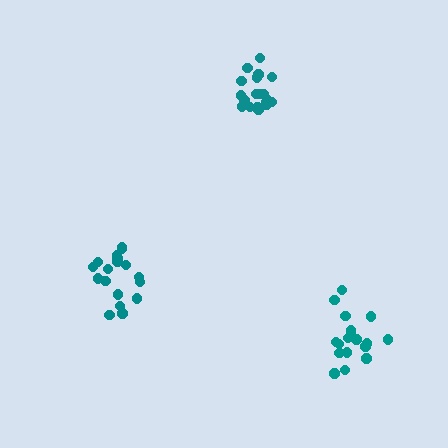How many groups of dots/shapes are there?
There are 3 groups.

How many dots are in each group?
Group 1: 18 dots, Group 2: 18 dots, Group 3: 20 dots (56 total).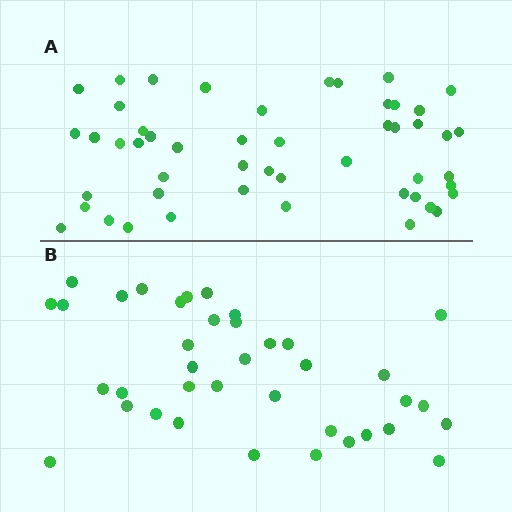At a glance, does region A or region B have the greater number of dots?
Region A (the top region) has more dots.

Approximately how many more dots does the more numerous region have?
Region A has roughly 12 or so more dots than region B.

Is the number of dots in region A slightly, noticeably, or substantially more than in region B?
Region A has noticeably more, but not dramatically so. The ratio is roughly 1.3 to 1.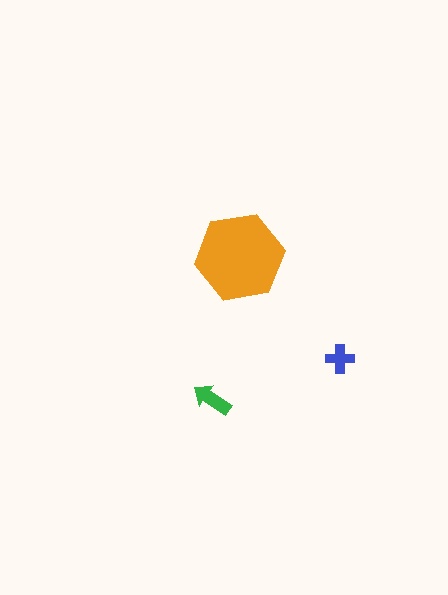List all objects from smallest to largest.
The blue cross, the green arrow, the orange hexagon.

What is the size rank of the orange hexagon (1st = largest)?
1st.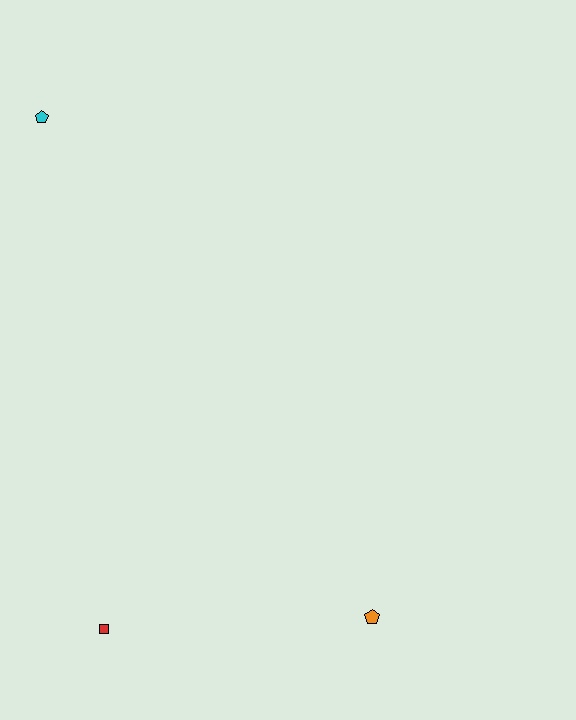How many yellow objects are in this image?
There are no yellow objects.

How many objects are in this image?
There are 3 objects.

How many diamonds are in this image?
There are no diamonds.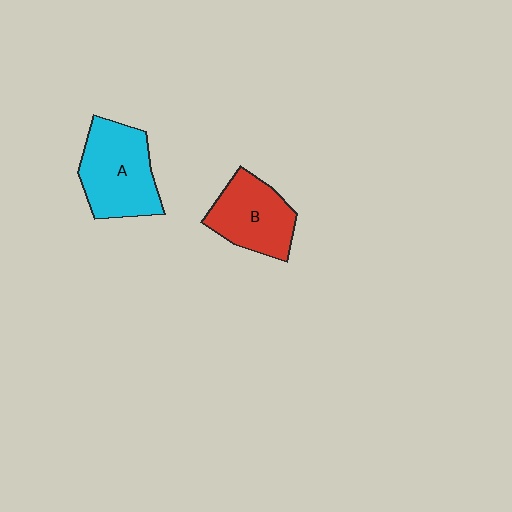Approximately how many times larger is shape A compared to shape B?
Approximately 1.2 times.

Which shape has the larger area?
Shape A (cyan).